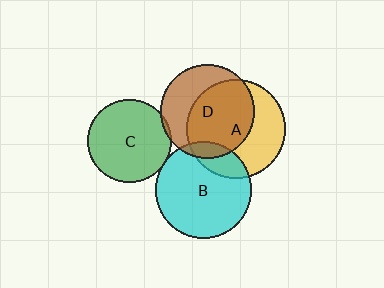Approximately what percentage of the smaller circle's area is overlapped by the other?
Approximately 60%.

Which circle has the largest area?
Circle A (yellow).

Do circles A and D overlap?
Yes.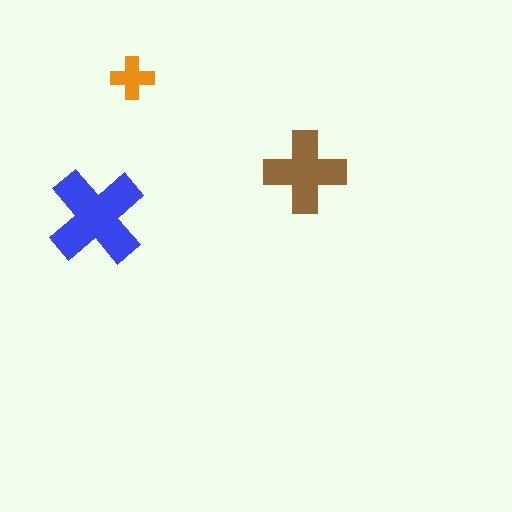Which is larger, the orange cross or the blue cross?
The blue one.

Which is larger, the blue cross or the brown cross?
The blue one.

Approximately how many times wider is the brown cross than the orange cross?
About 2 times wider.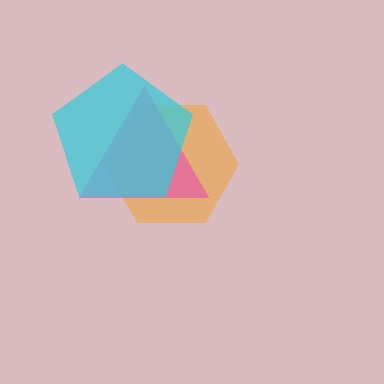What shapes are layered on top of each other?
The layered shapes are: an orange hexagon, a pink triangle, a cyan pentagon.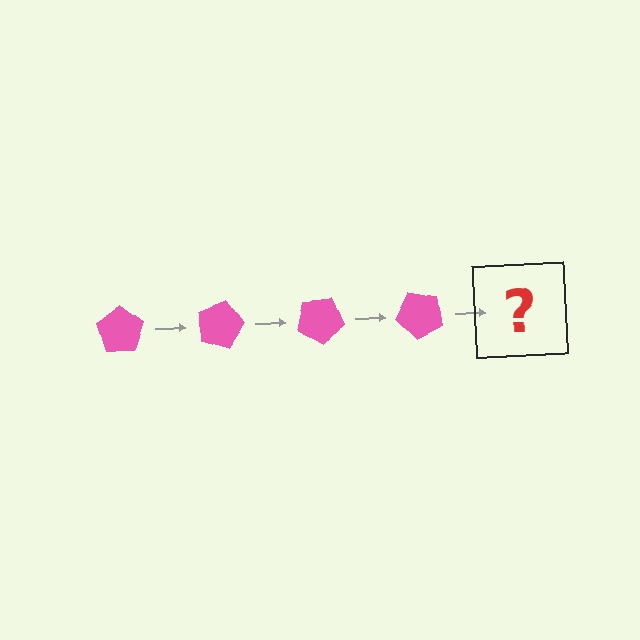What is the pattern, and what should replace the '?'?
The pattern is that the pentagon rotates 15 degrees each step. The '?' should be a pink pentagon rotated 60 degrees.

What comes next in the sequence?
The next element should be a pink pentagon rotated 60 degrees.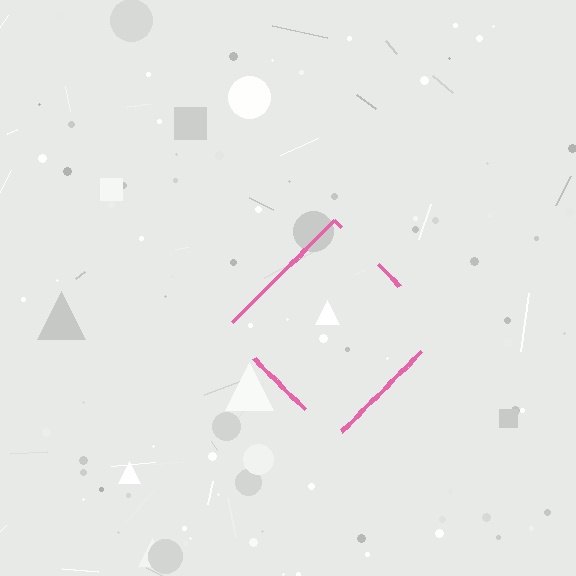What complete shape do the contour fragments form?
The contour fragments form a diamond.